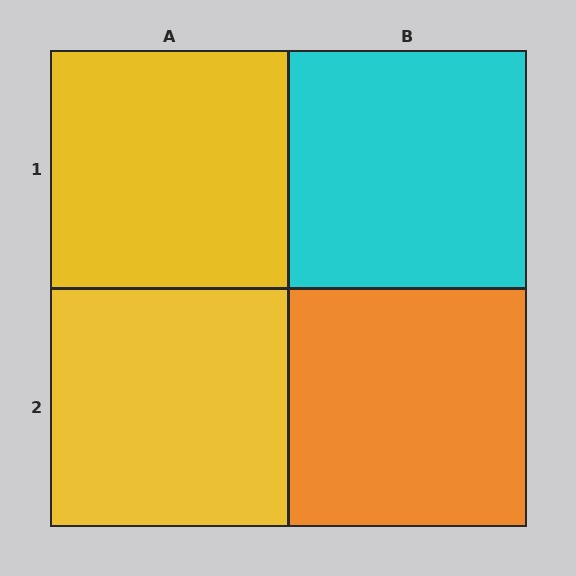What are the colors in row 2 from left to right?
Yellow, orange.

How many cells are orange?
1 cell is orange.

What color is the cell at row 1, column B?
Cyan.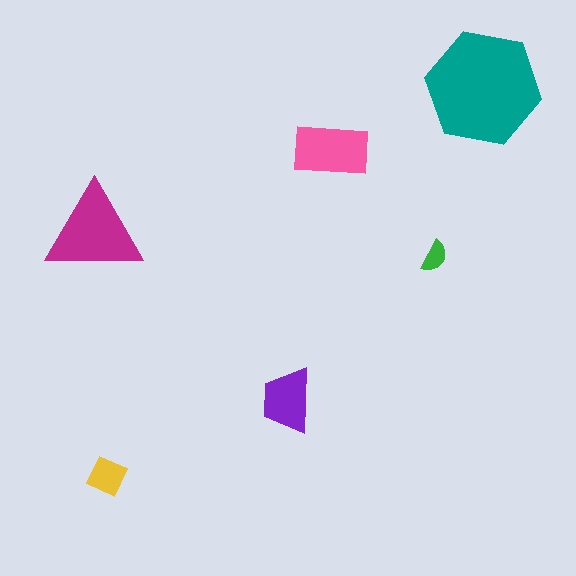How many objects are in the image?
There are 6 objects in the image.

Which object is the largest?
The teal hexagon.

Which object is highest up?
The teal hexagon is topmost.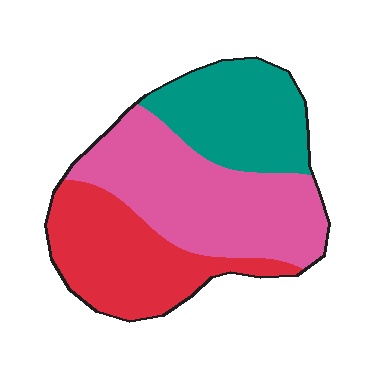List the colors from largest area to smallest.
From largest to smallest: pink, red, teal.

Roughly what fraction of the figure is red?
Red covers about 30% of the figure.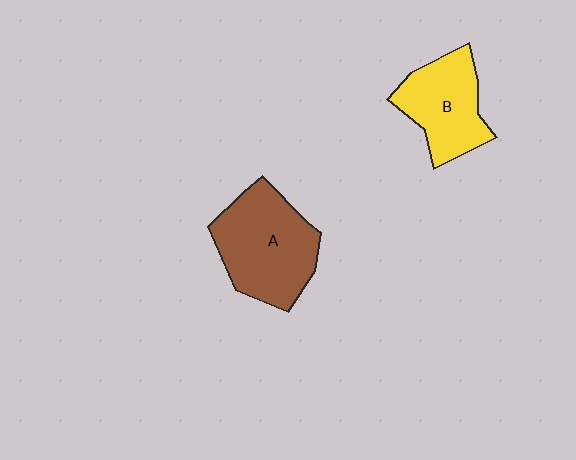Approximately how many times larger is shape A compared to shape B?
Approximately 1.3 times.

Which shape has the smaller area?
Shape B (yellow).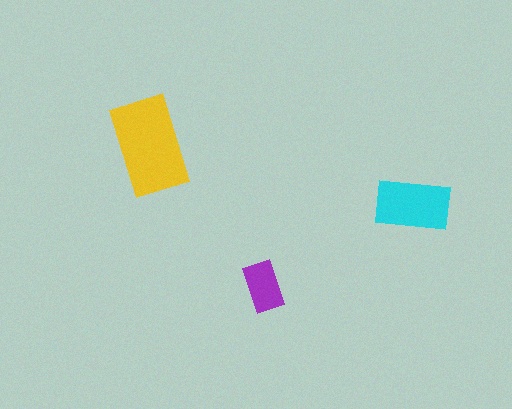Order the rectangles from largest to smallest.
the yellow one, the cyan one, the purple one.